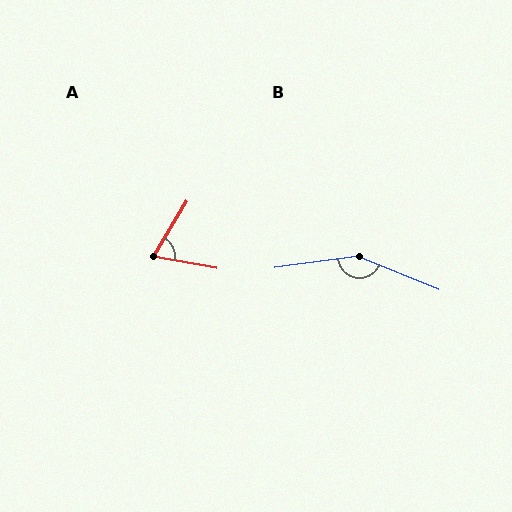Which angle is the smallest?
A, at approximately 69 degrees.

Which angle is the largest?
B, at approximately 150 degrees.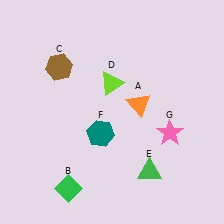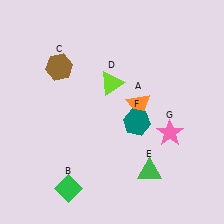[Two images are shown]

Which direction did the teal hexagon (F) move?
The teal hexagon (F) moved right.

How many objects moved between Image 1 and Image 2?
1 object moved between the two images.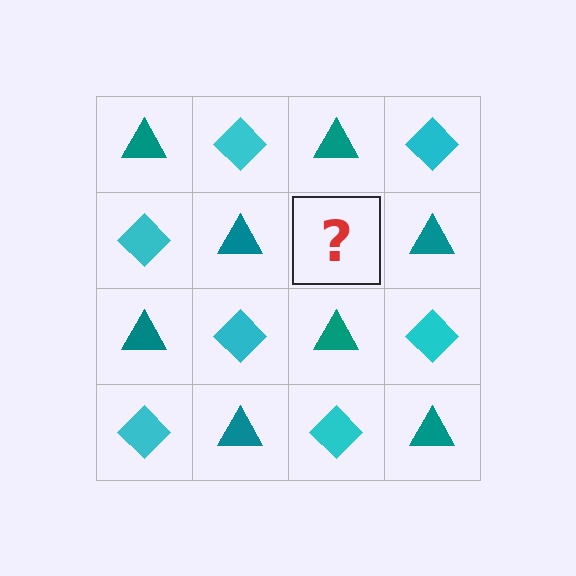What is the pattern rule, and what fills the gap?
The rule is that it alternates teal triangle and cyan diamond in a checkerboard pattern. The gap should be filled with a cyan diamond.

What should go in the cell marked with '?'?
The missing cell should contain a cyan diamond.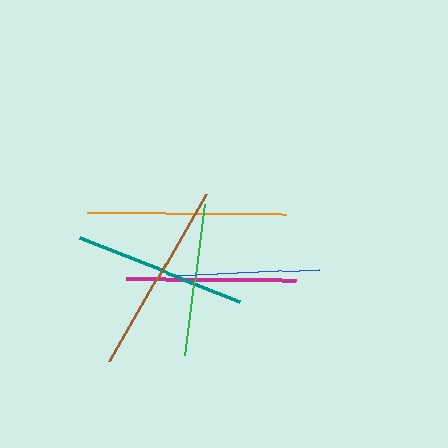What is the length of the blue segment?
The blue segment is approximately 143 pixels long.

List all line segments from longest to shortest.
From longest to shortest: orange, brown, teal, magenta, green, blue.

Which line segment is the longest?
The orange line is the longest at approximately 199 pixels.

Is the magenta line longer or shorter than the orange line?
The orange line is longer than the magenta line.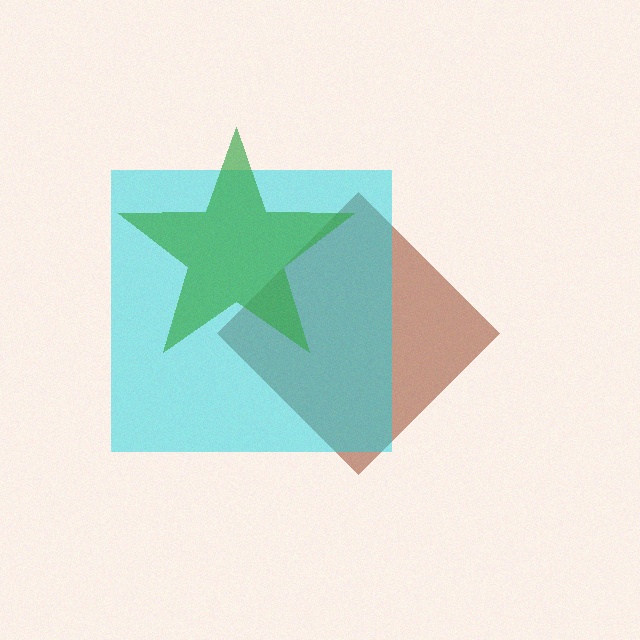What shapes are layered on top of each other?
The layered shapes are: a brown diamond, a cyan square, a green star.